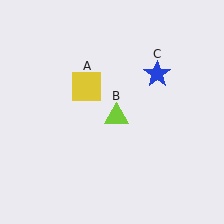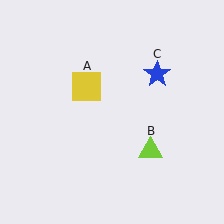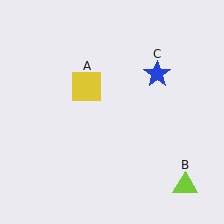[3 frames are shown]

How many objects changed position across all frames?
1 object changed position: lime triangle (object B).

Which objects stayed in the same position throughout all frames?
Yellow square (object A) and blue star (object C) remained stationary.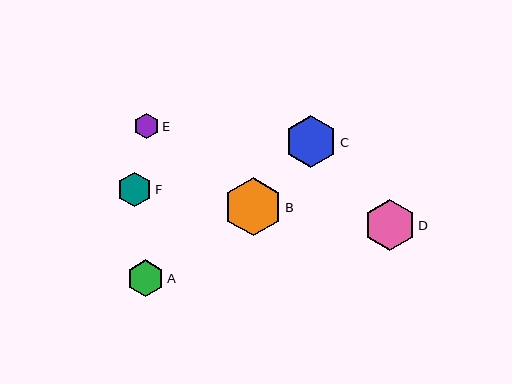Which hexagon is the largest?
Hexagon B is the largest with a size of approximately 58 pixels.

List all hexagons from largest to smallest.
From largest to smallest: B, C, D, A, F, E.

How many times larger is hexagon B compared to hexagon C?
Hexagon B is approximately 1.1 times the size of hexagon C.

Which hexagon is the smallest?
Hexagon E is the smallest with a size of approximately 25 pixels.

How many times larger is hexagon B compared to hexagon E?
Hexagon B is approximately 2.3 times the size of hexagon E.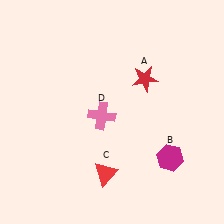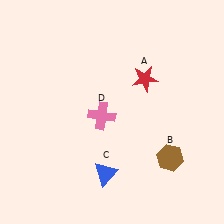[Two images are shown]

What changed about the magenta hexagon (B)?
In Image 1, B is magenta. In Image 2, it changed to brown.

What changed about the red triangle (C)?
In Image 1, C is red. In Image 2, it changed to blue.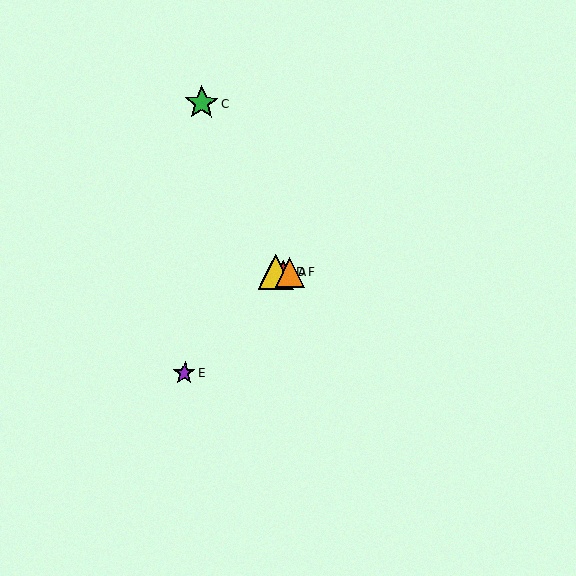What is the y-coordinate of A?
Object A is at y≈272.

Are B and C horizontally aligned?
No, B is at y≈272 and C is at y≈103.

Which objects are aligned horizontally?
Objects A, B, D, F are aligned horizontally.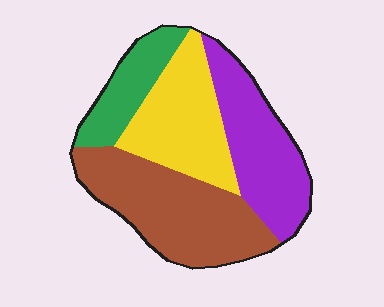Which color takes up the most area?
Brown, at roughly 35%.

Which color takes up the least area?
Green, at roughly 15%.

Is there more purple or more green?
Purple.